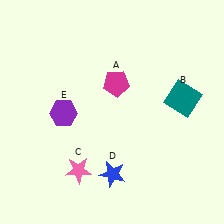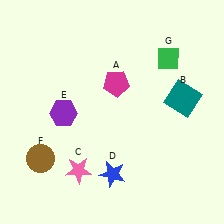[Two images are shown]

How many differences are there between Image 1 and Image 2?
There are 2 differences between the two images.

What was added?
A brown circle (F), a green diamond (G) were added in Image 2.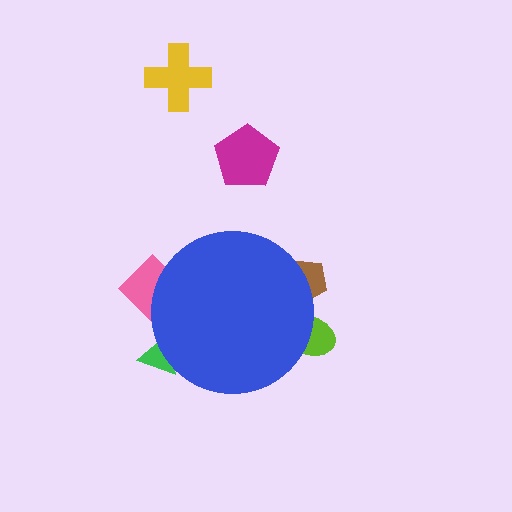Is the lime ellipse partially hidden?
Yes, the lime ellipse is partially hidden behind the blue circle.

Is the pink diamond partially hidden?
Yes, the pink diamond is partially hidden behind the blue circle.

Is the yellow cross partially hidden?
No, the yellow cross is fully visible.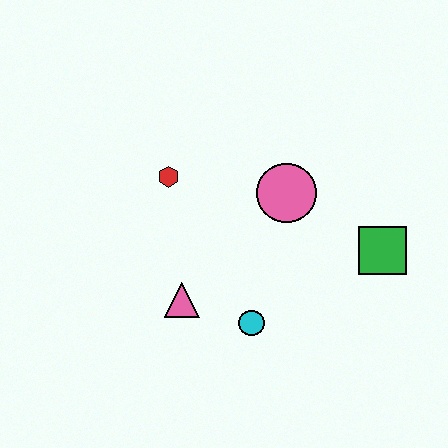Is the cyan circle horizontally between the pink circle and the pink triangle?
Yes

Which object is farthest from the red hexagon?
The green square is farthest from the red hexagon.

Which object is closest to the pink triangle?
The cyan circle is closest to the pink triangle.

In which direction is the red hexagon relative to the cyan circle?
The red hexagon is above the cyan circle.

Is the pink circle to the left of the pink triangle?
No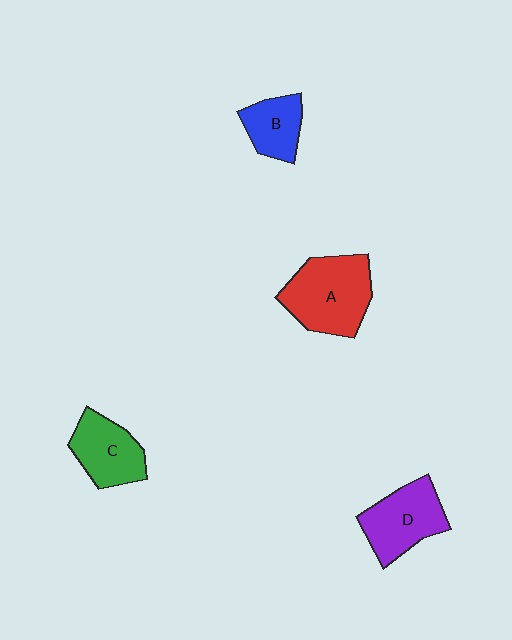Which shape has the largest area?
Shape A (red).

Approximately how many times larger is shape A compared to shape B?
Approximately 1.8 times.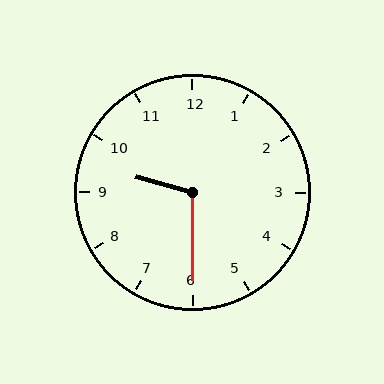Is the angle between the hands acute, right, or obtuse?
It is obtuse.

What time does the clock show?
9:30.